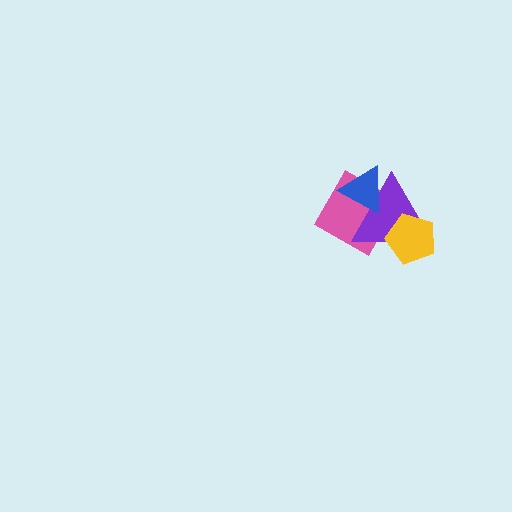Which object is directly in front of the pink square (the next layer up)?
The purple triangle is directly in front of the pink square.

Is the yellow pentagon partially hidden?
No, no other shape covers it.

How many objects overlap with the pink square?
2 objects overlap with the pink square.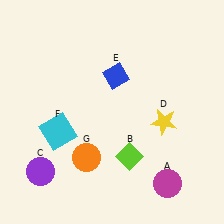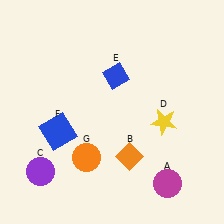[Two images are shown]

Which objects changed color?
B changed from lime to orange. F changed from cyan to blue.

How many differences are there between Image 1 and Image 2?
There are 2 differences between the two images.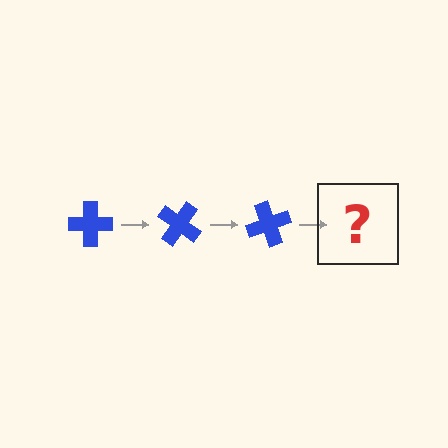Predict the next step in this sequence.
The next step is a blue cross rotated 105 degrees.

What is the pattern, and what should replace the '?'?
The pattern is that the cross rotates 35 degrees each step. The '?' should be a blue cross rotated 105 degrees.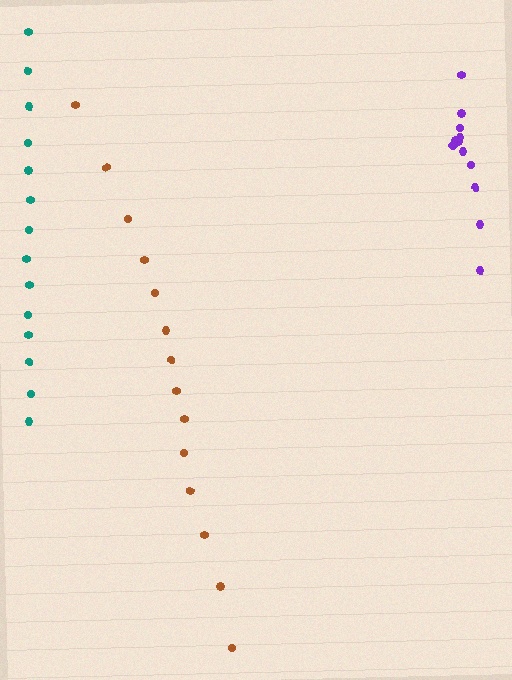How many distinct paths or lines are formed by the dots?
There are 3 distinct paths.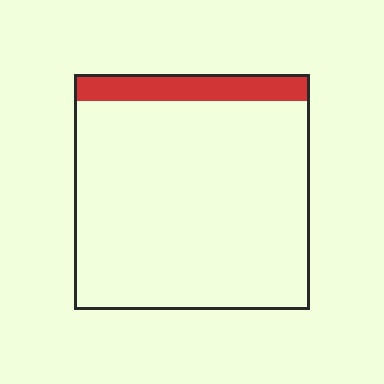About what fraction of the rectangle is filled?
About one eighth (1/8).